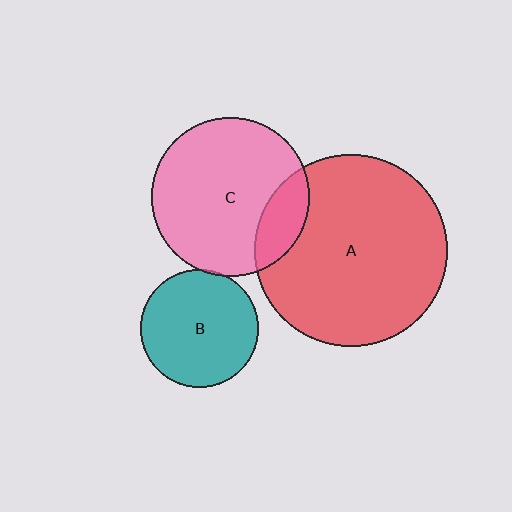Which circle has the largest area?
Circle A (red).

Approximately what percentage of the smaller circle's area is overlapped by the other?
Approximately 15%.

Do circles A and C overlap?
Yes.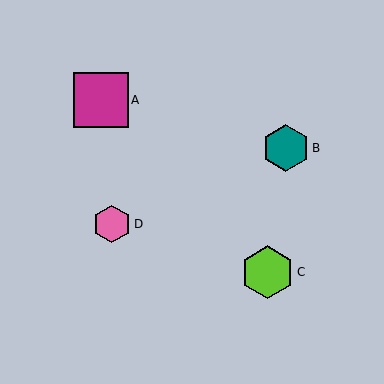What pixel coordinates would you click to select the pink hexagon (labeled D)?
Click at (112, 224) to select the pink hexagon D.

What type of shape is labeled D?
Shape D is a pink hexagon.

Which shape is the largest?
The magenta square (labeled A) is the largest.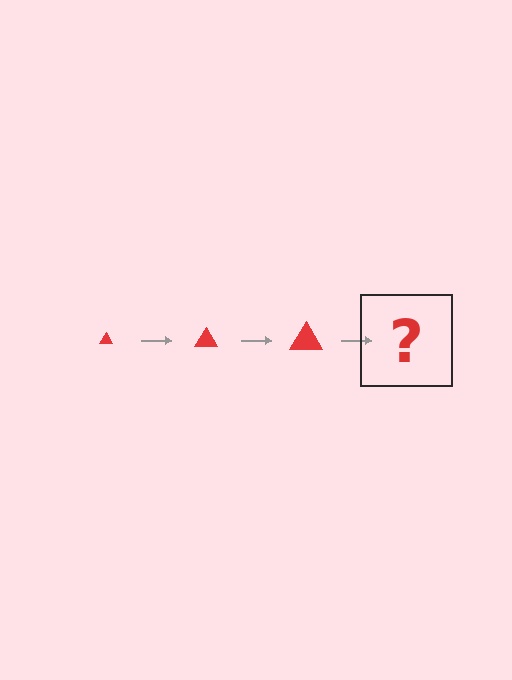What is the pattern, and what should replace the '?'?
The pattern is that the triangle gets progressively larger each step. The '?' should be a red triangle, larger than the previous one.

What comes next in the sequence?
The next element should be a red triangle, larger than the previous one.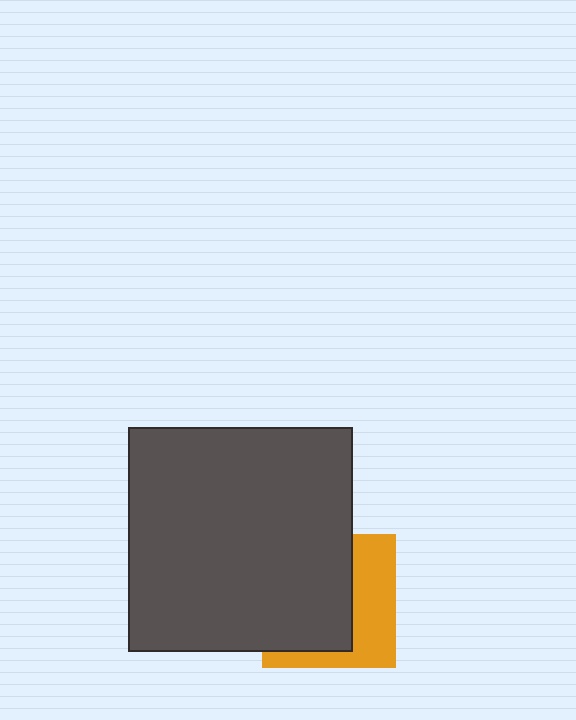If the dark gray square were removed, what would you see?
You would see the complete orange square.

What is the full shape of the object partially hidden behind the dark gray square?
The partially hidden object is an orange square.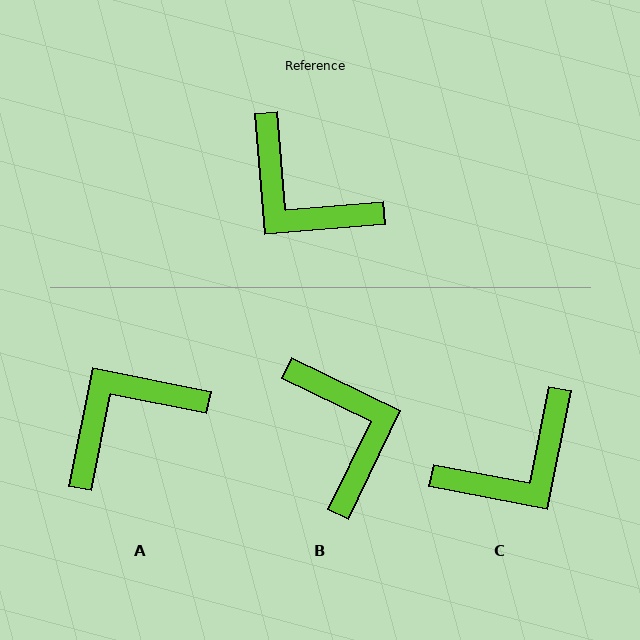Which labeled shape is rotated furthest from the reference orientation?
B, about 150 degrees away.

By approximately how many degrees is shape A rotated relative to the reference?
Approximately 106 degrees clockwise.